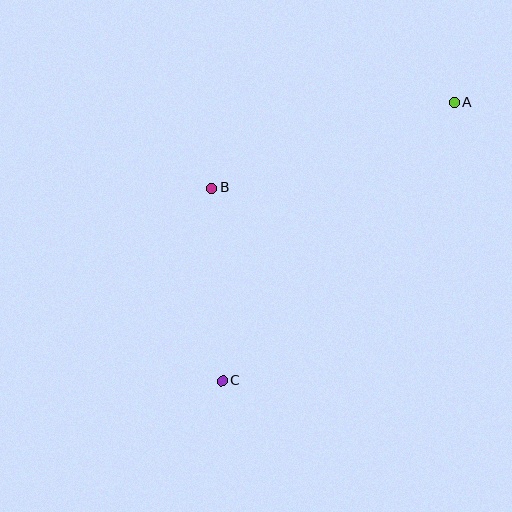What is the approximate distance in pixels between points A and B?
The distance between A and B is approximately 256 pixels.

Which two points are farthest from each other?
Points A and C are farthest from each other.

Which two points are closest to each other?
Points B and C are closest to each other.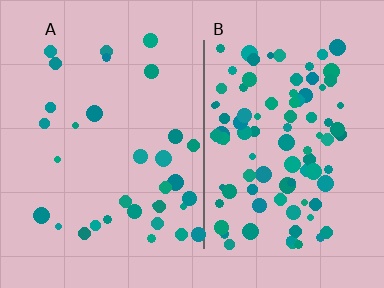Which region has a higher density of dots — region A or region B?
B (the right).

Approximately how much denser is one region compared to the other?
Approximately 2.8× — region B over region A.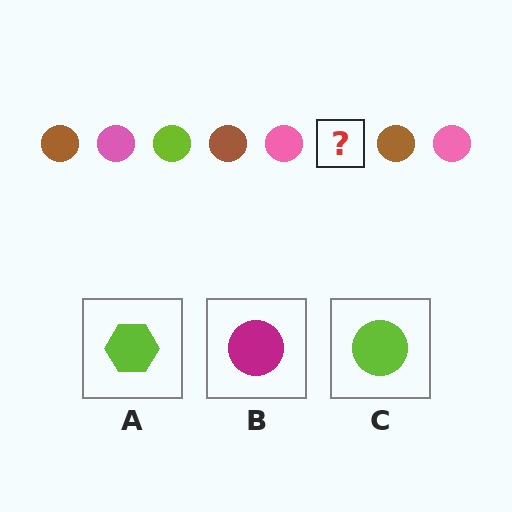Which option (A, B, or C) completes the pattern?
C.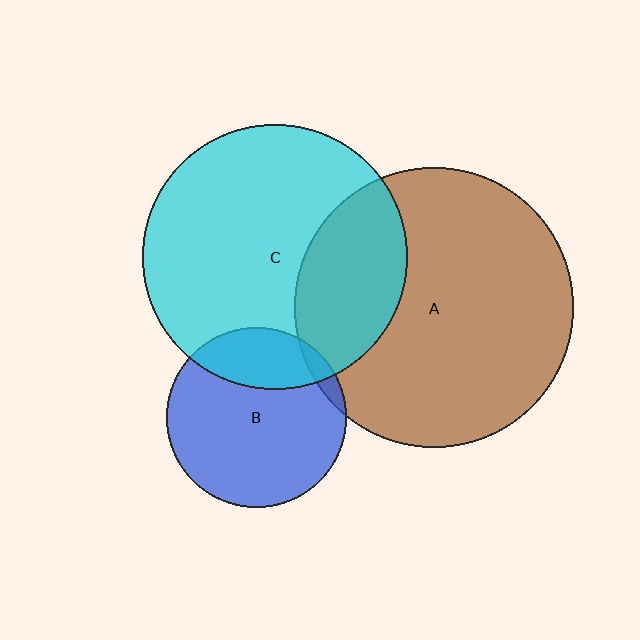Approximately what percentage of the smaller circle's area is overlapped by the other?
Approximately 25%.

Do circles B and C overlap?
Yes.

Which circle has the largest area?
Circle A (brown).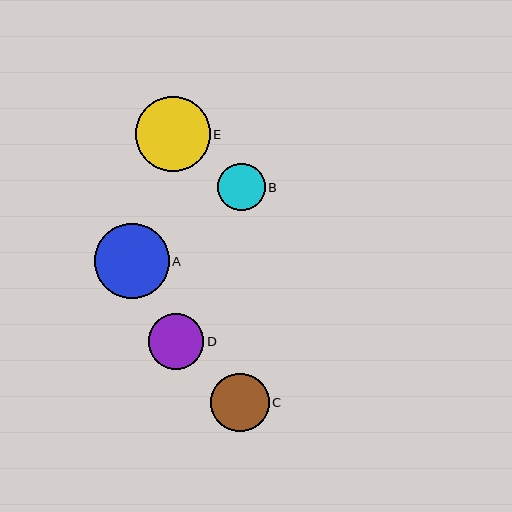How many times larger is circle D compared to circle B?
Circle D is approximately 1.2 times the size of circle B.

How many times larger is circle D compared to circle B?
Circle D is approximately 1.2 times the size of circle B.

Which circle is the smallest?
Circle B is the smallest with a size of approximately 47 pixels.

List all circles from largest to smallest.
From largest to smallest: A, E, C, D, B.